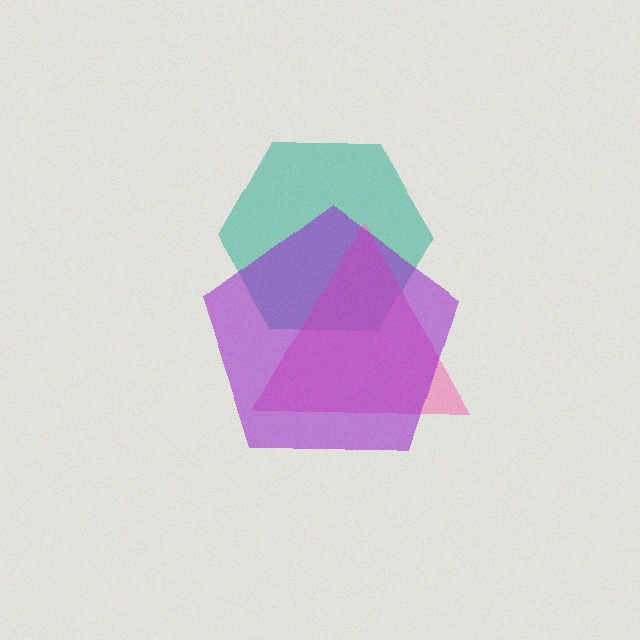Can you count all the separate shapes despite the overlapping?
Yes, there are 3 separate shapes.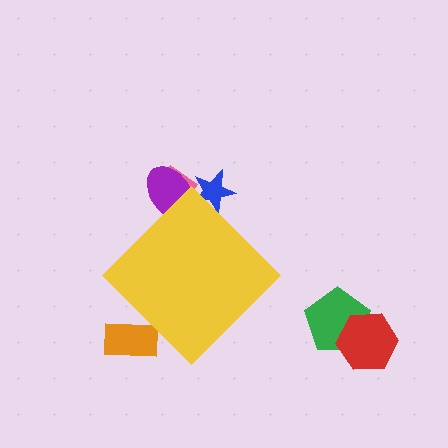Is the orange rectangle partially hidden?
Yes, the orange rectangle is partially hidden behind the yellow diamond.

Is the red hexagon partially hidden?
No, the red hexagon is fully visible.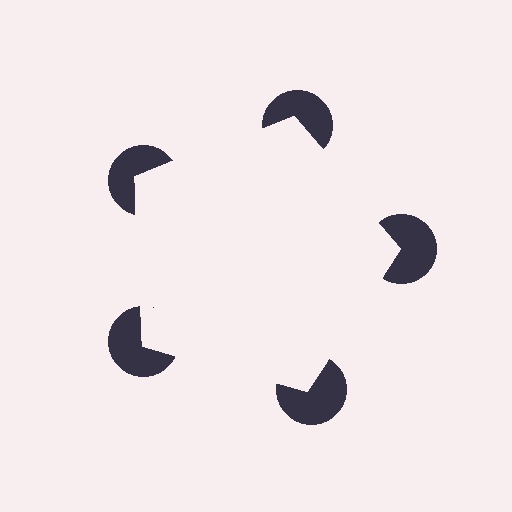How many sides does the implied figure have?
5 sides.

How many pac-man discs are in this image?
There are 5 — one at each vertex of the illusory pentagon.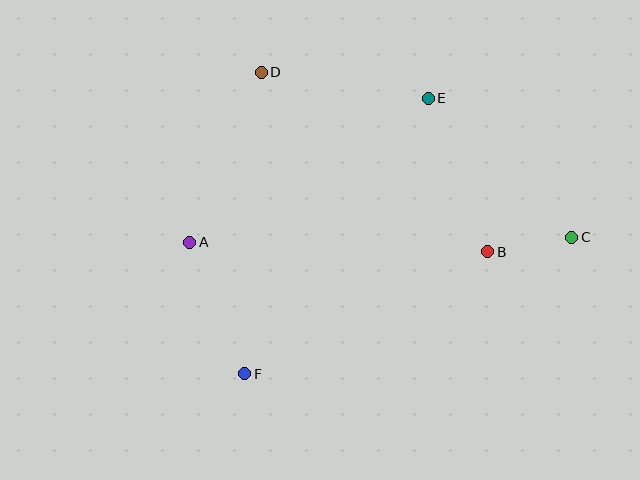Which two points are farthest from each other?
Points A and C are farthest from each other.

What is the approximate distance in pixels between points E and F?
The distance between E and F is approximately 331 pixels.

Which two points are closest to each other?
Points B and C are closest to each other.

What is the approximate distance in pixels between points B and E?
The distance between B and E is approximately 165 pixels.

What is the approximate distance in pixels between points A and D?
The distance between A and D is approximately 184 pixels.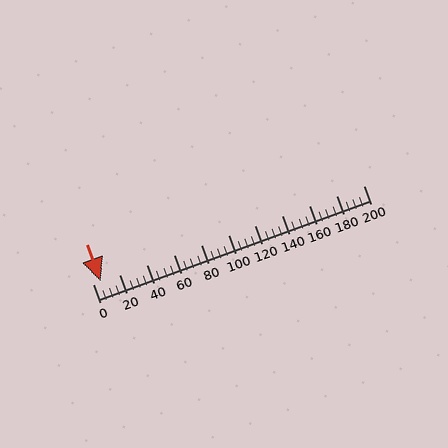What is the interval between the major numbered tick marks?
The major tick marks are spaced 20 units apart.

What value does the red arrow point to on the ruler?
The red arrow points to approximately 6.